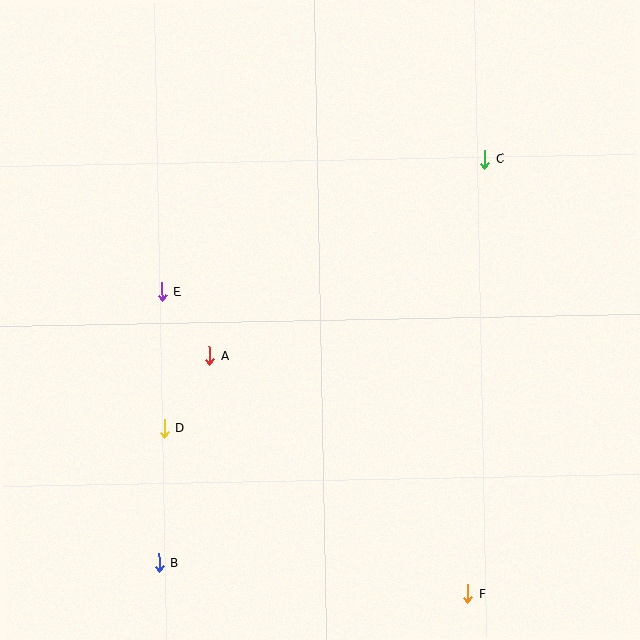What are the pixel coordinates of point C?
Point C is at (485, 159).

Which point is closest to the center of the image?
Point A at (209, 356) is closest to the center.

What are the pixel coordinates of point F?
Point F is at (468, 594).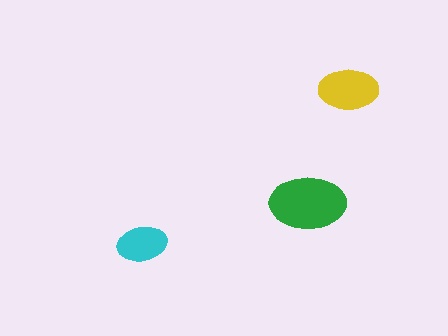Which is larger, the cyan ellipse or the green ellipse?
The green one.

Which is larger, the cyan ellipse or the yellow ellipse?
The yellow one.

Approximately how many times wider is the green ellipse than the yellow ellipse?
About 1.5 times wider.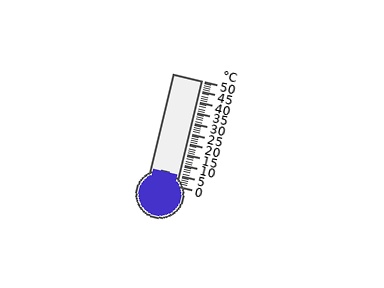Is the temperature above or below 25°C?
The temperature is below 25°C.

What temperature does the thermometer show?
The thermometer shows approximately 5°C.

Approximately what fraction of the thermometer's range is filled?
The thermometer is filled to approximately 10% of its range.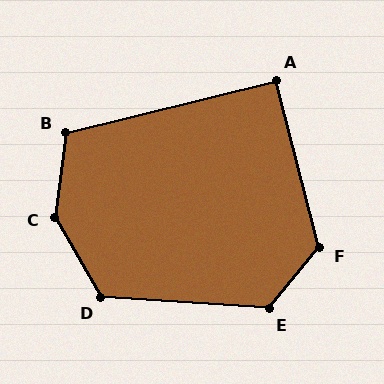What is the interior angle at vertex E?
Approximately 126 degrees (obtuse).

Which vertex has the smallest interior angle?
A, at approximately 91 degrees.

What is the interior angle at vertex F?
Approximately 125 degrees (obtuse).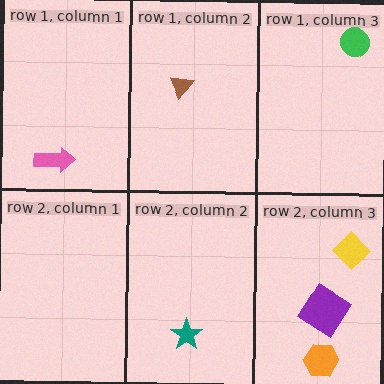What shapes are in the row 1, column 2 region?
The brown triangle.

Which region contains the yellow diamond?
The row 2, column 3 region.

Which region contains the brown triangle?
The row 1, column 2 region.